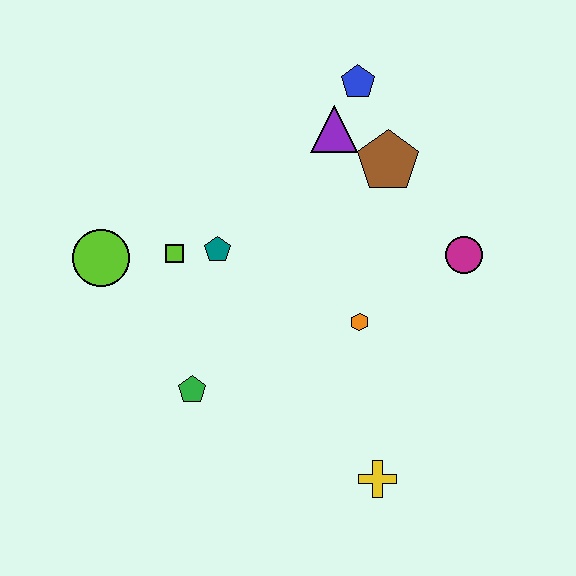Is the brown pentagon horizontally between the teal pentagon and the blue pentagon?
No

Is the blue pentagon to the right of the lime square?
Yes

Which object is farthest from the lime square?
The yellow cross is farthest from the lime square.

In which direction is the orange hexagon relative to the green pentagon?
The orange hexagon is to the right of the green pentagon.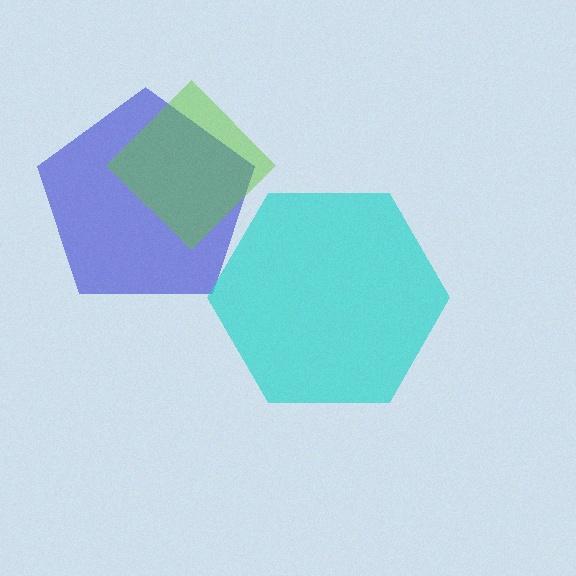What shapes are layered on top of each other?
The layered shapes are: a blue pentagon, a cyan hexagon, a lime diamond.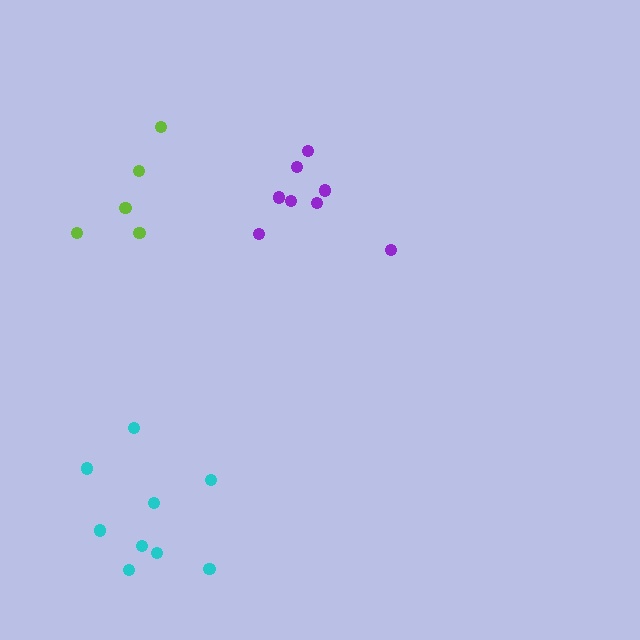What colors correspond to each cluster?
The clusters are colored: lime, purple, cyan.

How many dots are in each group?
Group 1: 5 dots, Group 2: 8 dots, Group 3: 9 dots (22 total).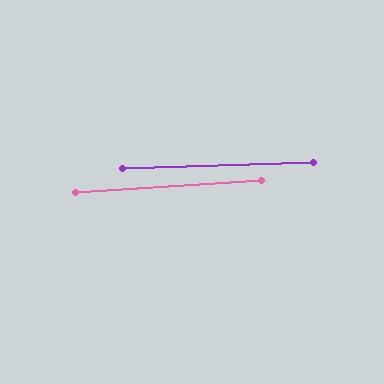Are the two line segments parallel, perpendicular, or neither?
Parallel — their directions differ by only 2.0°.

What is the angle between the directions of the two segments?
Approximately 2 degrees.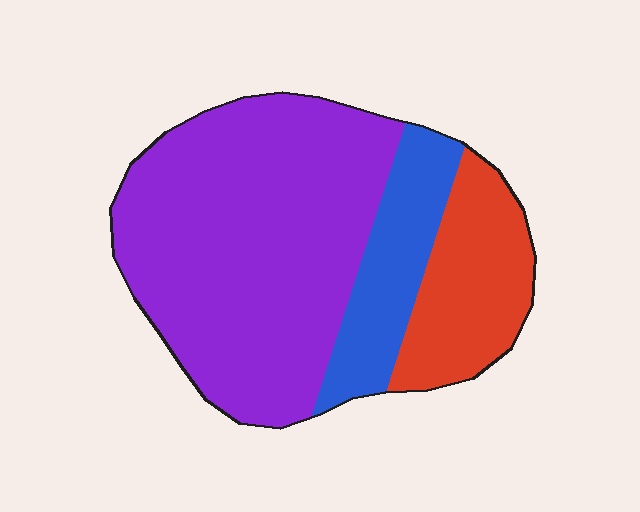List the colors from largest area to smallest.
From largest to smallest: purple, red, blue.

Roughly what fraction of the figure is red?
Red takes up about one fifth (1/5) of the figure.